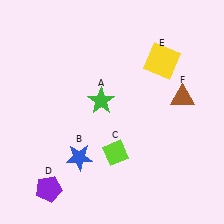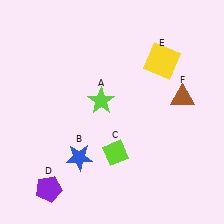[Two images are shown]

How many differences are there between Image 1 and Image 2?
There is 1 difference between the two images.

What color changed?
The star (A) changed from green in Image 1 to lime in Image 2.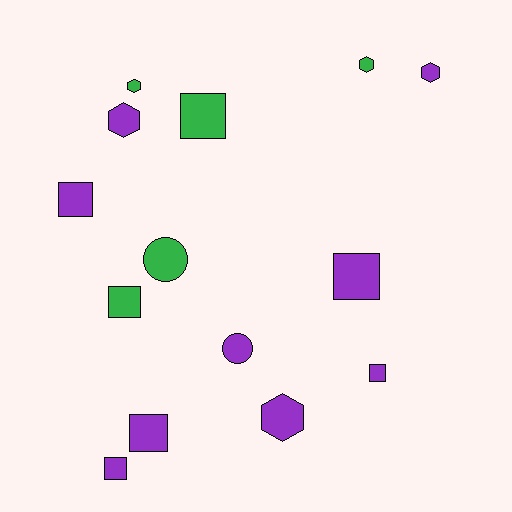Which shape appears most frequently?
Square, with 7 objects.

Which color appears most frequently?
Purple, with 9 objects.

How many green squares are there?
There are 2 green squares.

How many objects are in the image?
There are 14 objects.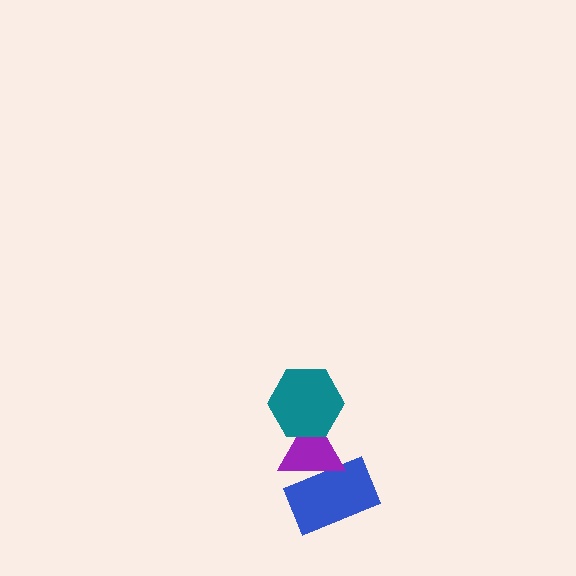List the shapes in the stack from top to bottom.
From top to bottom: the teal hexagon, the purple triangle, the blue rectangle.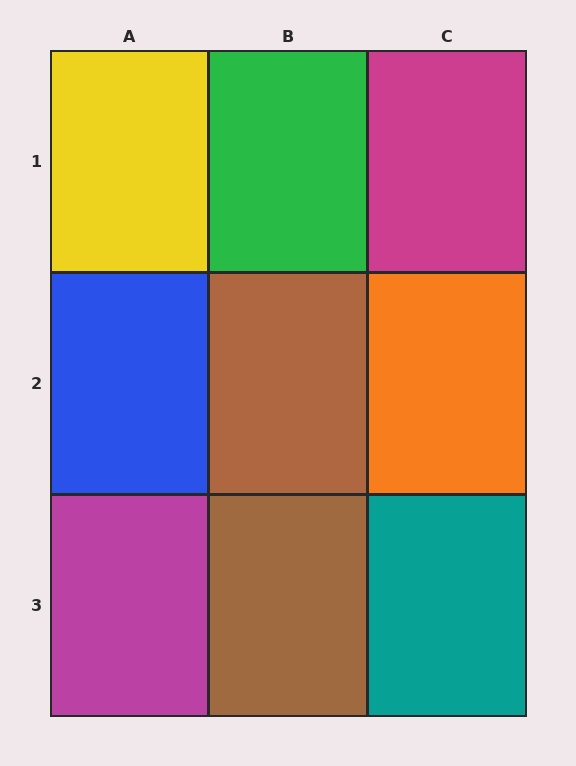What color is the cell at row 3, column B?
Brown.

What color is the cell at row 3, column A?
Magenta.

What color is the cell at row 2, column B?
Brown.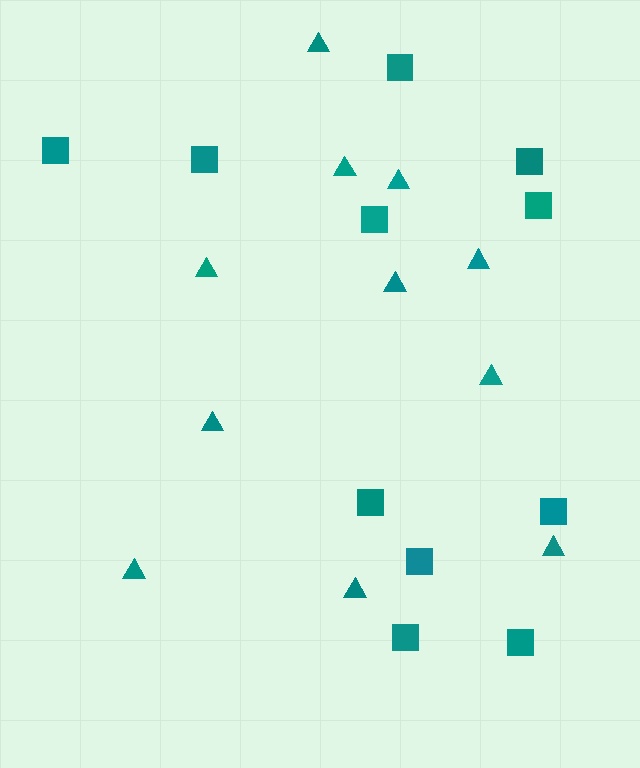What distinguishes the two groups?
There are 2 groups: one group of squares (11) and one group of triangles (11).